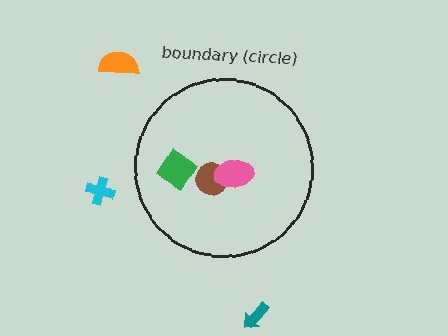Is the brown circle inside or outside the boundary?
Inside.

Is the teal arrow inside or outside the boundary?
Outside.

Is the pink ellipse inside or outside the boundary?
Inside.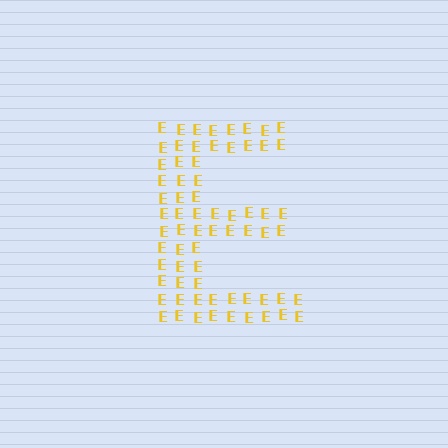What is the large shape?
The large shape is the letter E.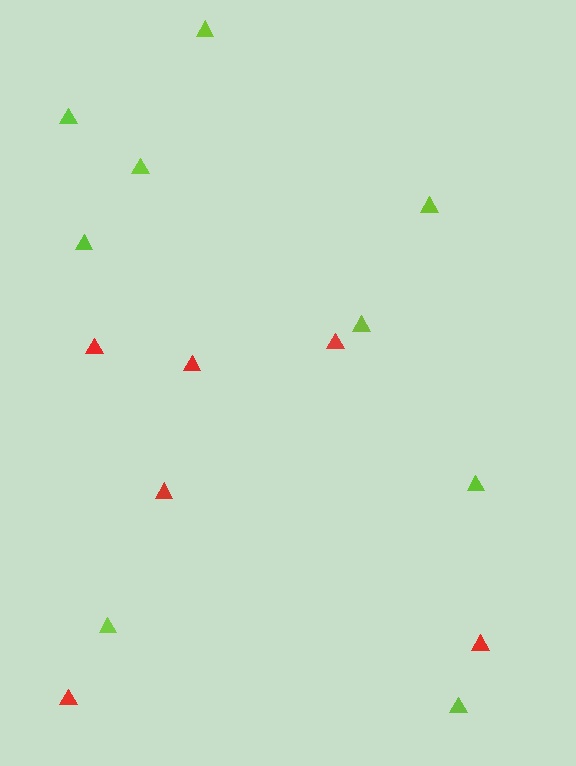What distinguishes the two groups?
There are 2 groups: one group of red triangles (6) and one group of lime triangles (9).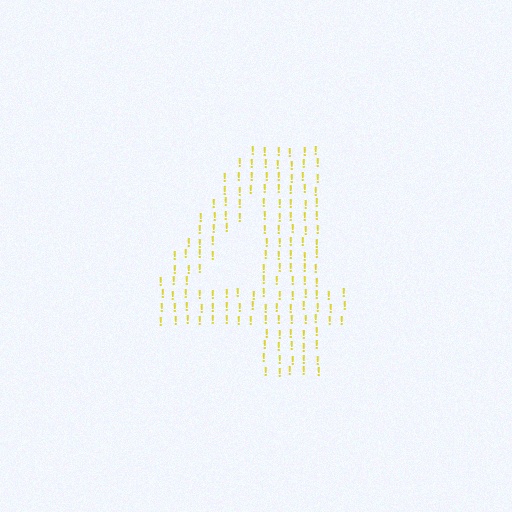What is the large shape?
The large shape is the digit 4.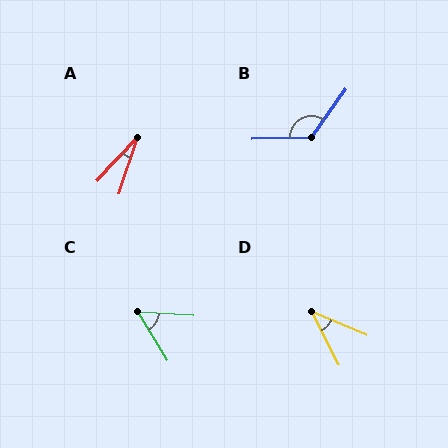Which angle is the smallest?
A, at approximately 24 degrees.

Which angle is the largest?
B, at approximately 126 degrees.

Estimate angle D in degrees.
Approximately 40 degrees.